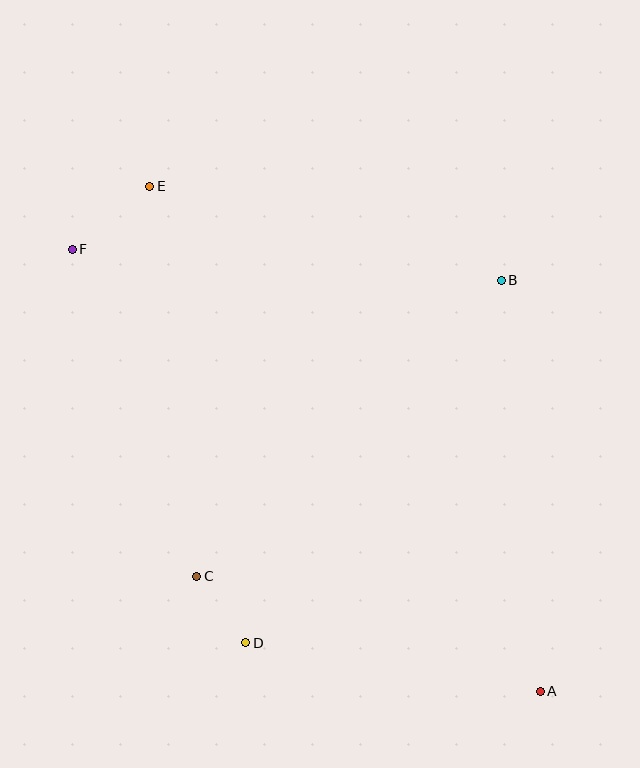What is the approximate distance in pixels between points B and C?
The distance between B and C is approximately 425 pixels.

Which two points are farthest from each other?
Points A and F are farthest from each other.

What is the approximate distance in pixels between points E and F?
The distance between E and F is approximately 100 pixels.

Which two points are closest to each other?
Points C and D are closest to each other.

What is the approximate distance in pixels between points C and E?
The distance between C and E is approximately 393 pixels.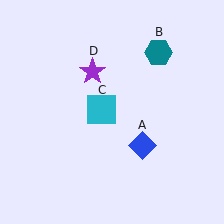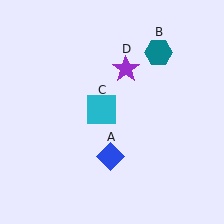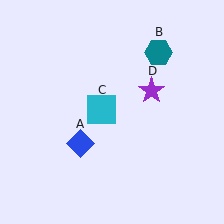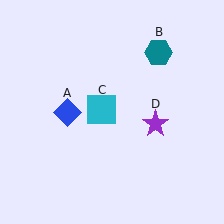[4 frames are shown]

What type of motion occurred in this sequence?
The blue diamond (object A), purple star (object D) rotated clockwise around the center of the scene.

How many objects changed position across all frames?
2 objects changed position: blue diamond (object A), purple star (object D).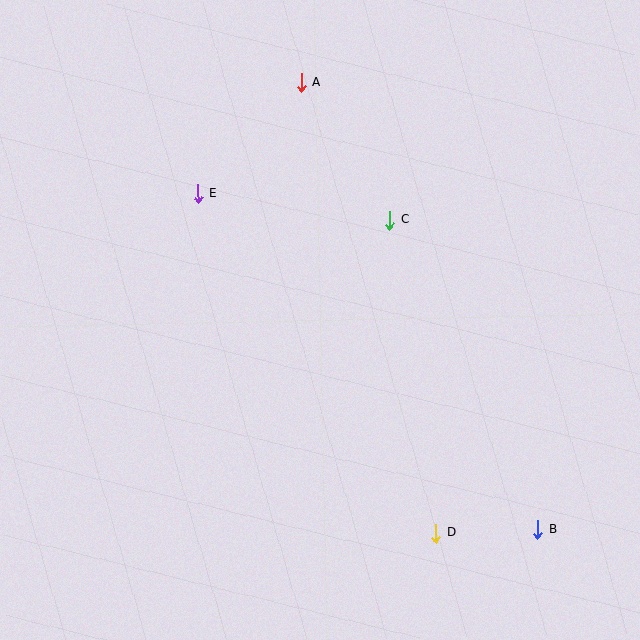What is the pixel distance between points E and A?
The distance between E and A is 152 pixels.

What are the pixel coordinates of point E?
Point E is at (198, 194).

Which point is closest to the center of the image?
Point C at (390, 220) is closest to the center.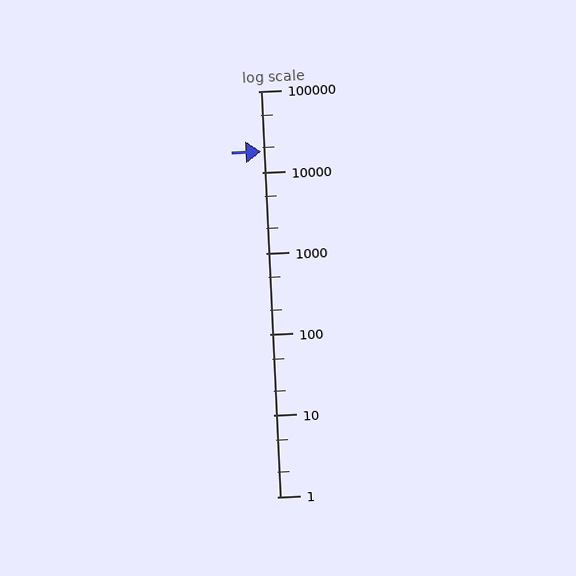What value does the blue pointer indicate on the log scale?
The pointer indicates approximately 18000.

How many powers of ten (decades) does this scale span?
The scale spans 5 decades, from 1 to 100000.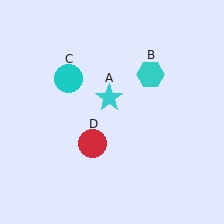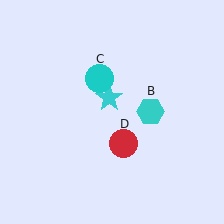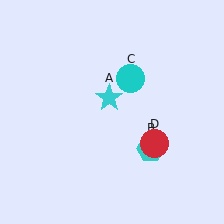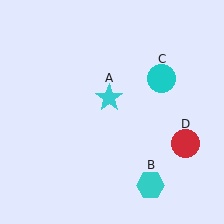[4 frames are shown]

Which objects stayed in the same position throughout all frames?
Cyan star (object A) remained stationary.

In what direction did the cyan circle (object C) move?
The cyan circle (object C) moved right.